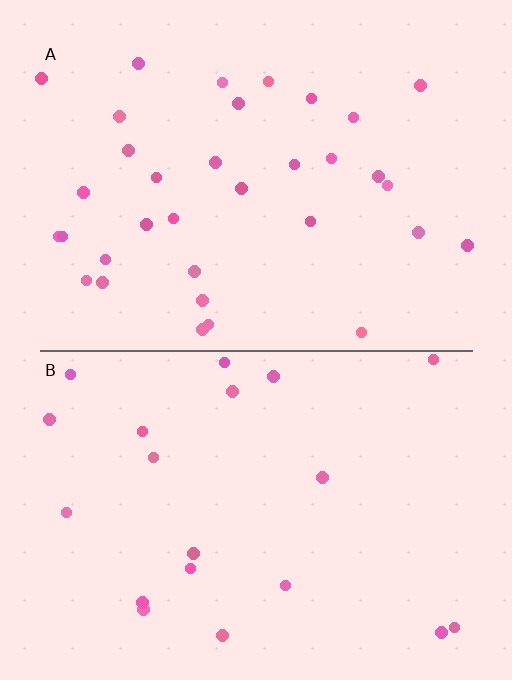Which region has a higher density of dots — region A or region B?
A (the top).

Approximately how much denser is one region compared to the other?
Approximately 1.7× — region A over region B.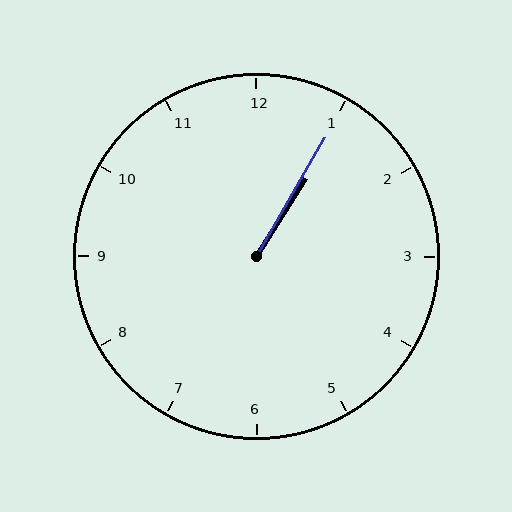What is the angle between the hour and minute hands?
Approximately 2 degrees.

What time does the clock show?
1:05.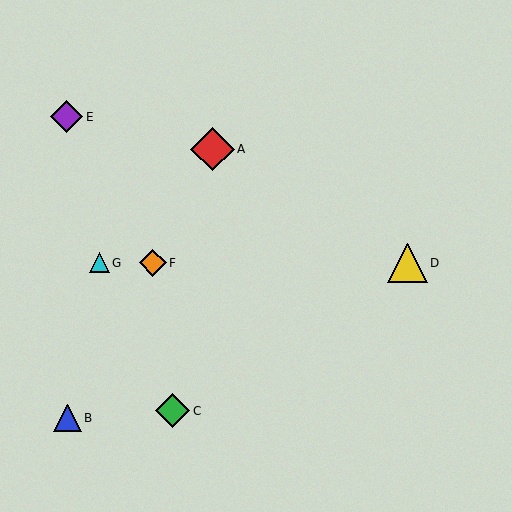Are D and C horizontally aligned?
No, D is at y≈263 and C is at y≈411.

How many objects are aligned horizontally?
3 objects (D, F, G) are aligned horizontally.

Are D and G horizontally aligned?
Yes, both are at y≈263.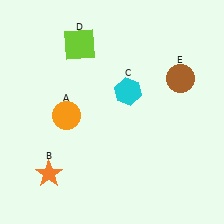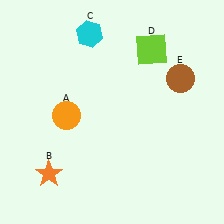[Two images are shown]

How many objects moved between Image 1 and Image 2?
2 objects moved between the two images.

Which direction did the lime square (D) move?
The lime square (D) moved right.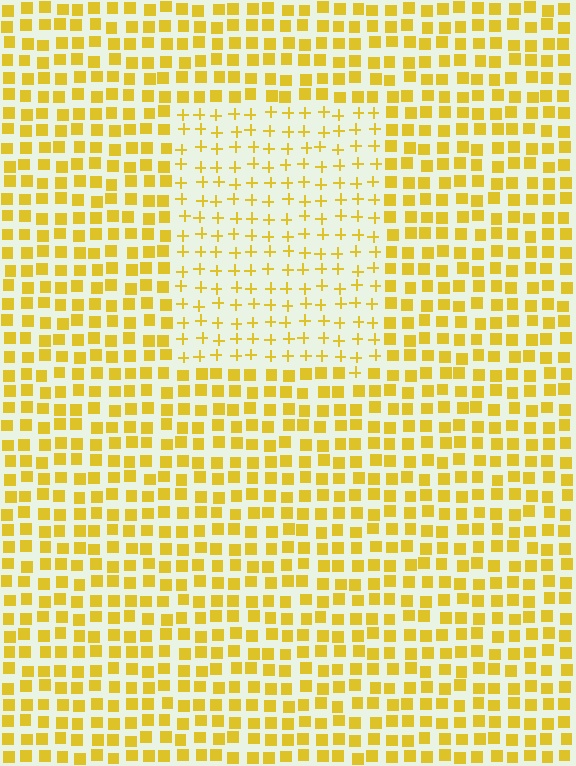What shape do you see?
I see a rectangle.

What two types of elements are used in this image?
The image uses plus signs inside the rectangle region and squares outside it.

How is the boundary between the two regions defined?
The boundary is defined by a change in element shape: plus signs inside vs. squares outside. All elements share the same color and spacing.